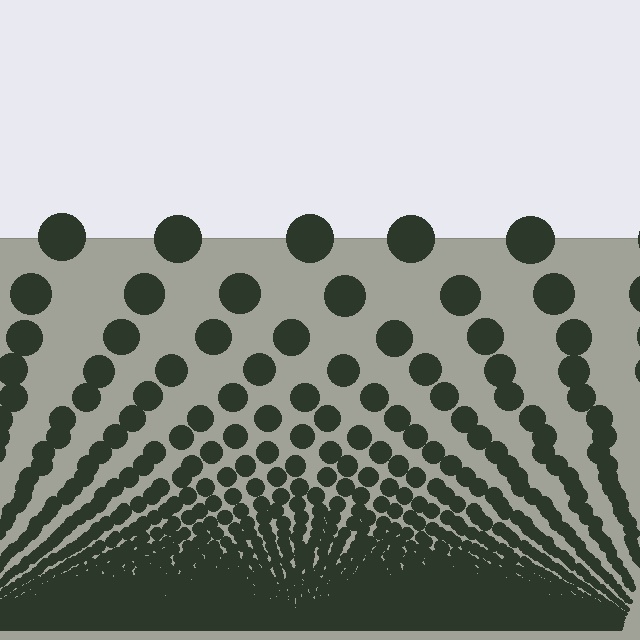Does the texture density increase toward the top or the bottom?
Density increases toward the bottom.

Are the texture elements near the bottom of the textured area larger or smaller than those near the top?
Smaller. The gradient is inverted — elements near the bottom are smaller and denser.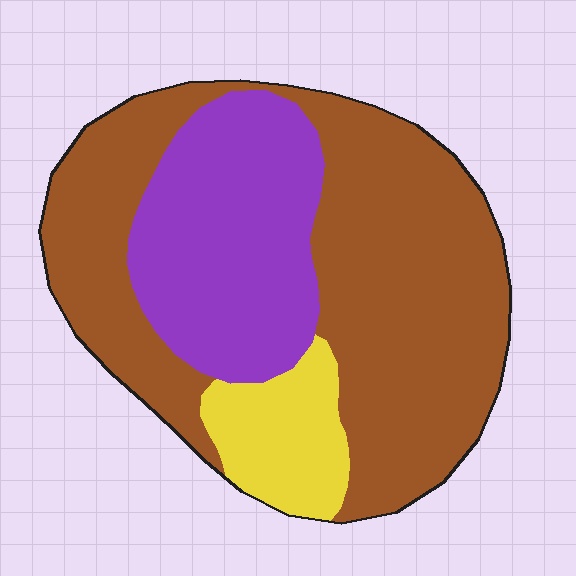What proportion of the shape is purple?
Purple takes up about one quarter (1/4) of the shape.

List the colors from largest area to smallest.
From largest to smallest: brown, purple, yellow.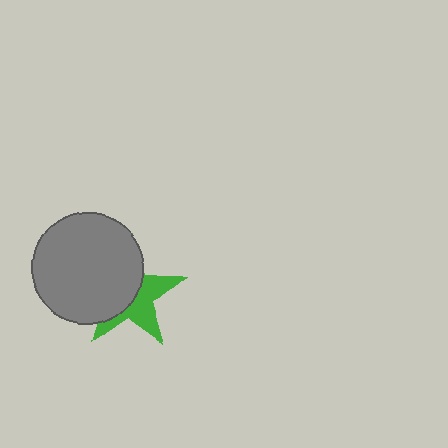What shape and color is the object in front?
The object in front is a gray circle.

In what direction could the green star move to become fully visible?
The green star could move right. That would shift it out from behind the gray circle entirely.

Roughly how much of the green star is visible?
About half of it is visible (roughly 45%).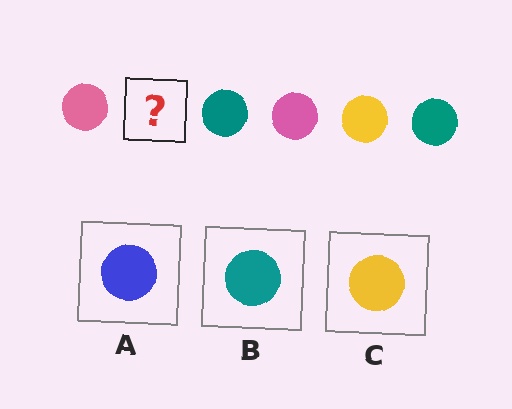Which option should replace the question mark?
Option C.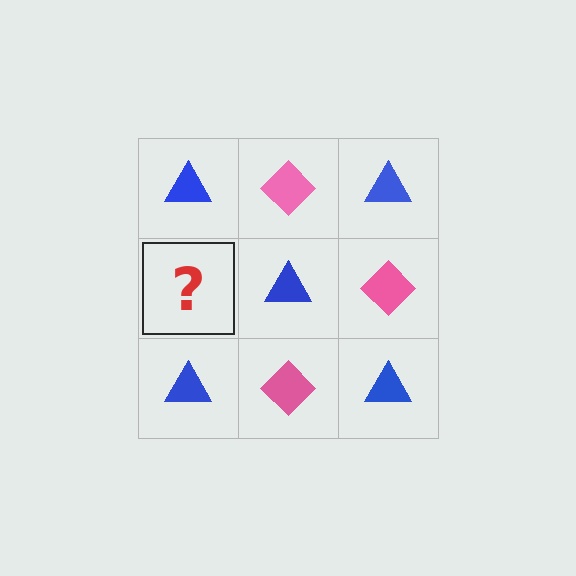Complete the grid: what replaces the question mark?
The question mark should be replaced with a pink diamond.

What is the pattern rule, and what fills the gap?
The rule is that it alternates blue triangle and pink diamond in a checkerboard pattern. The gap should be filled with a pink diamond.